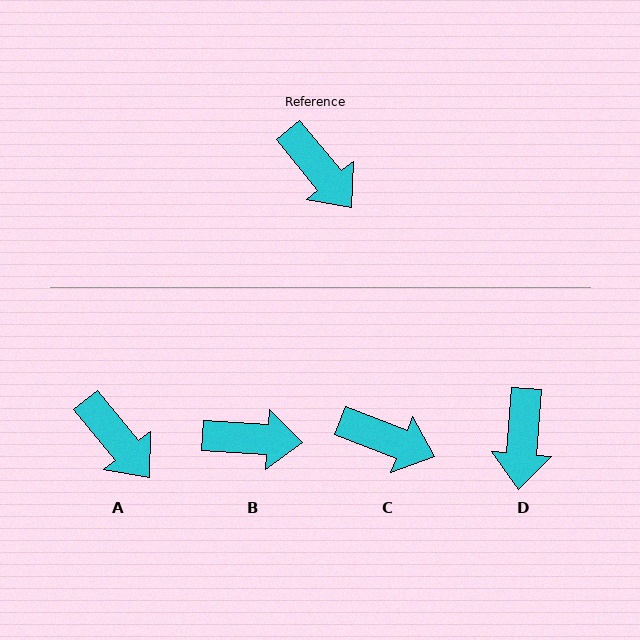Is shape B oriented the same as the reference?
No, it is off by about 47 degrees.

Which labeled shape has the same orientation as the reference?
A.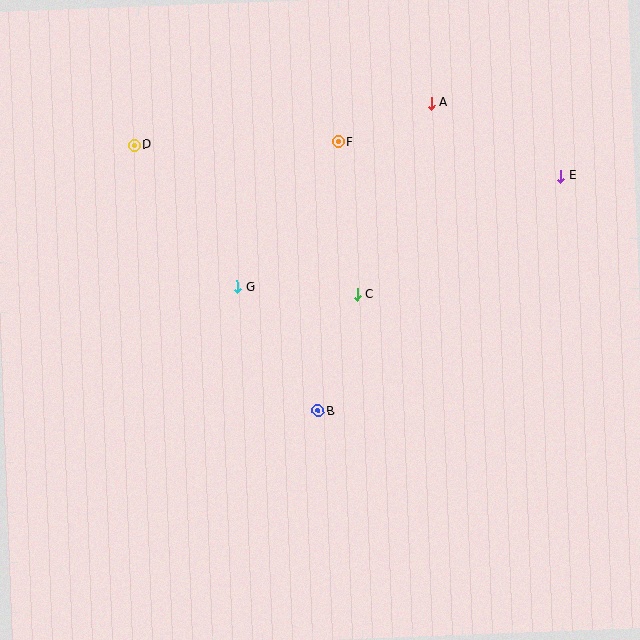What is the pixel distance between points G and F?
The distance between G and F is 176 pixels.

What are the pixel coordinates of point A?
Point A is at (431, 103).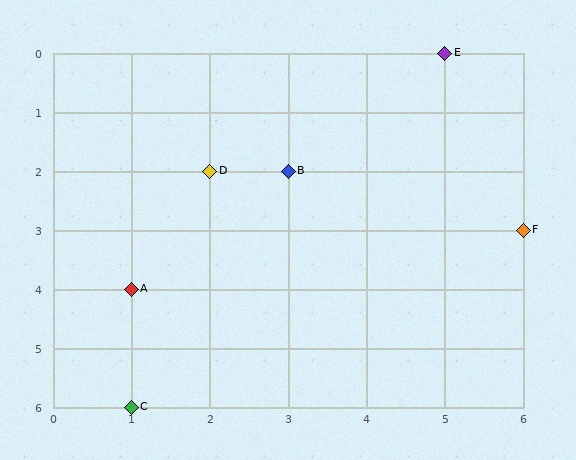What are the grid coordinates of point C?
Point C is at grid coordinates (1, 6).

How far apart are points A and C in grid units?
Points A and C are 2 rows apart.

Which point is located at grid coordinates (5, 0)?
Point E is at (5, 0).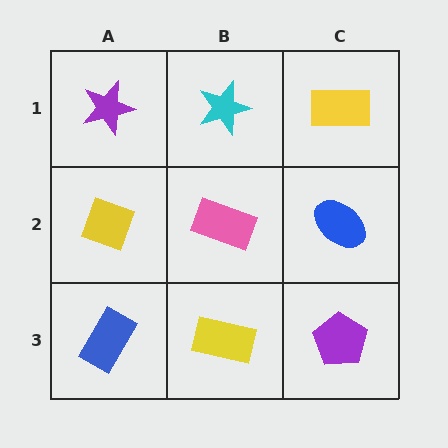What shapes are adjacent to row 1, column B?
A pink rectangle (row 2, column B), a purple star (row 1, column A), a yellow rectangle (row 1, column C).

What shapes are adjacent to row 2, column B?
A cyan star (row 1, column B), a yellow rectangle (row 3, column B), a yellow diamond (row 2, column A), a blue ellipse (row 2, column C).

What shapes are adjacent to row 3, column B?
A pink rectangle (row 2, column B), a blue rectangle (row 3, column A), a purple pentagon (row 3, column C).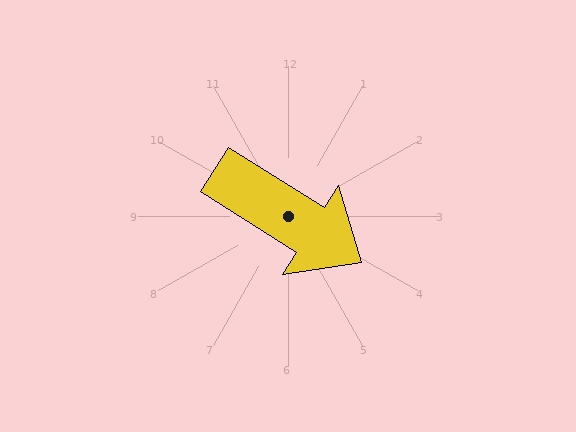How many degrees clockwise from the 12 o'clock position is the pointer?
Approximately 122 degrees.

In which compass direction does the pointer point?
Southeast.